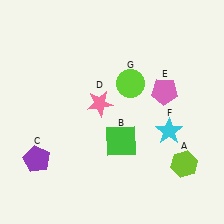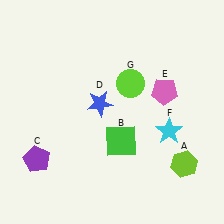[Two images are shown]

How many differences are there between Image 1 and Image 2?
There is 1 difference between the two images.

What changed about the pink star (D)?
In Image 1, D is pink. In Image 2, it changed to blue.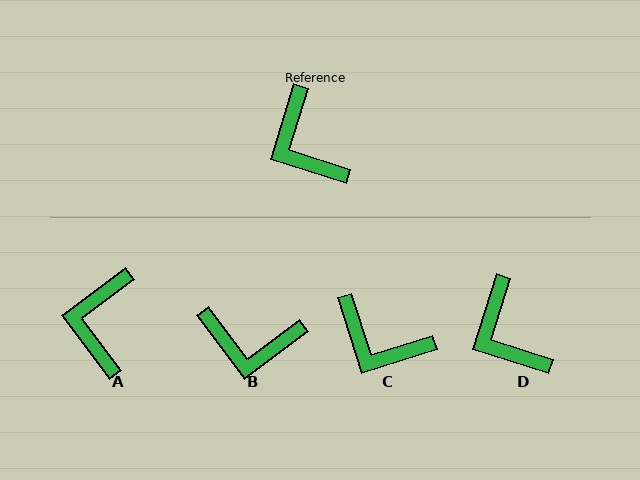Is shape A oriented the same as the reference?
No, it is off by about 36 degrees.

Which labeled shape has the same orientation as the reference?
D.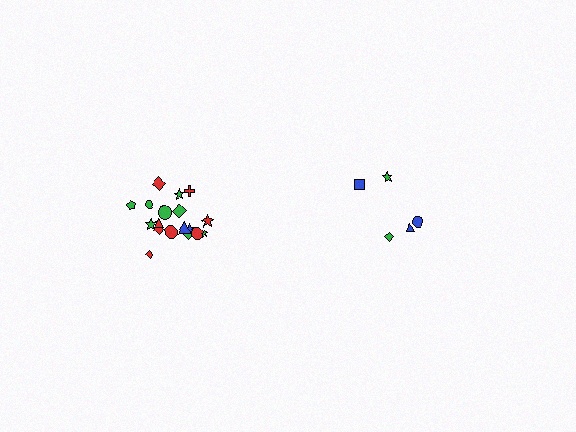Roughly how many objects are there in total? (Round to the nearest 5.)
Roughly 25 objects in total.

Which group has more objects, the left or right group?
The left group.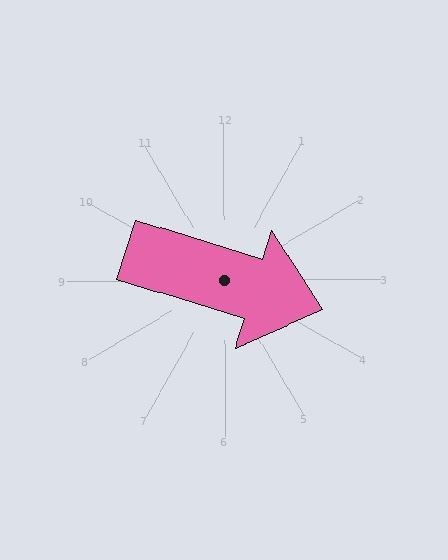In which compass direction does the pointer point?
East.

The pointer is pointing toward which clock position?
Roughly 4 o'clock.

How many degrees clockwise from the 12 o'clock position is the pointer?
Approximately 107 degrees.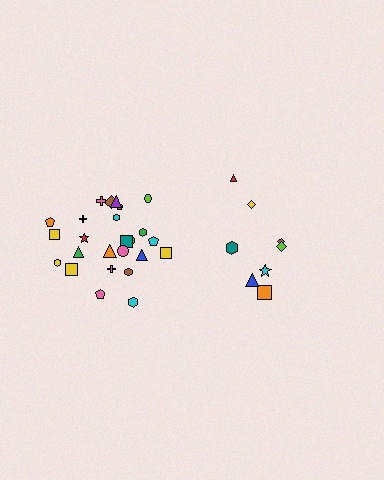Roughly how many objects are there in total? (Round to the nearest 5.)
Roughly 35 objects in total.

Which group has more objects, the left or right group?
The left group.